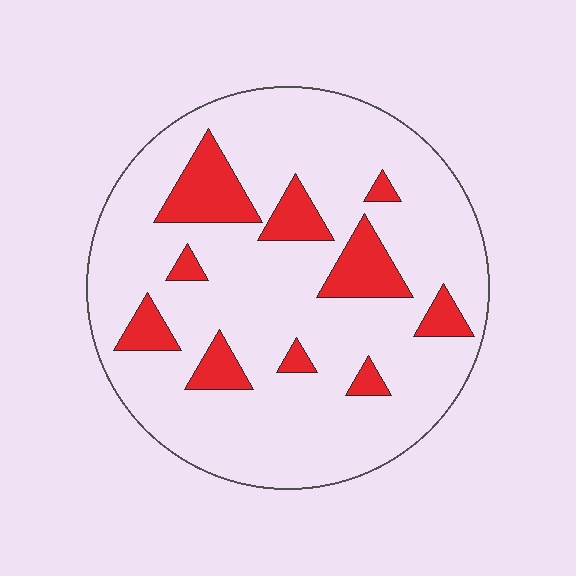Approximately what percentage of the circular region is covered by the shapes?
Approximately 15%.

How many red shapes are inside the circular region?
10.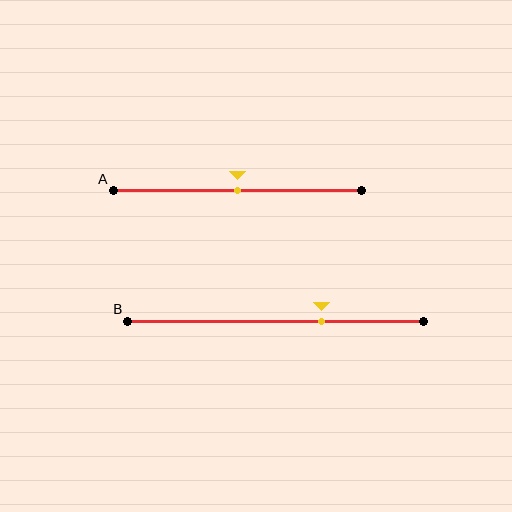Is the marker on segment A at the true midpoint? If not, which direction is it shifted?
Yes, the marker on segment A is at the true midpoint.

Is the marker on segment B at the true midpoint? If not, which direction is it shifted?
No, the marker on segment B is shifted to the right by about 16% of the segment length.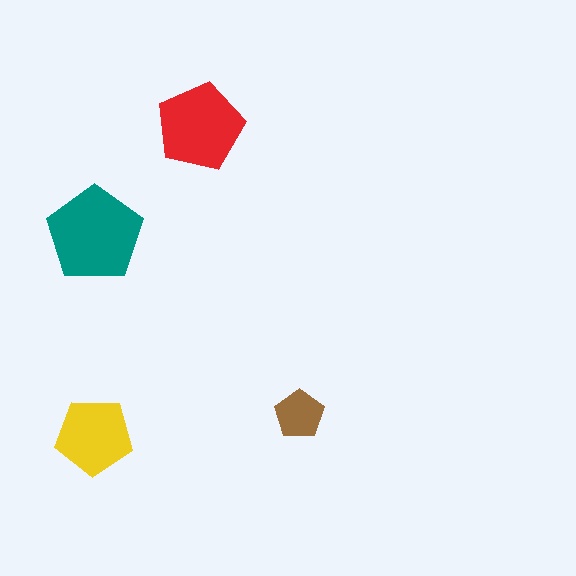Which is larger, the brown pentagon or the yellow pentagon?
The yellow one.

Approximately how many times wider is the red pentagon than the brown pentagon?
About 2 times wider.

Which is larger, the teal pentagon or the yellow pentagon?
The teal one.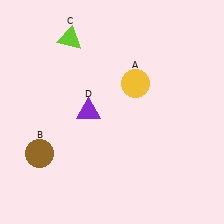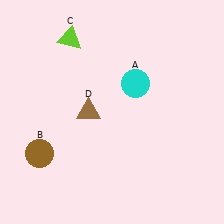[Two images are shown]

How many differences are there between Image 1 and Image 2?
There are 2 differences between the two images.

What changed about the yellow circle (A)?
In Image 1, A is yellow. In Image 2, it changed to cyan.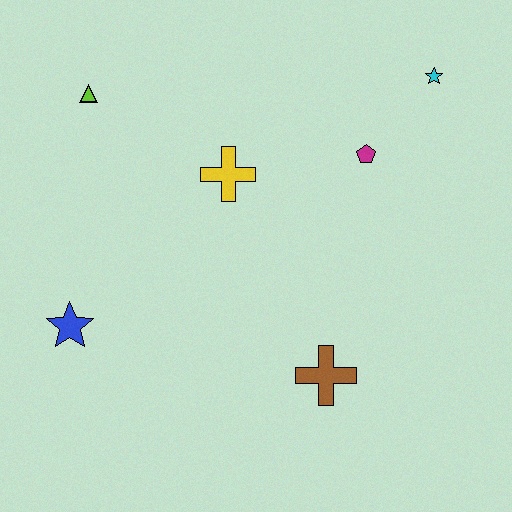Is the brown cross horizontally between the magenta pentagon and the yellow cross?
Yes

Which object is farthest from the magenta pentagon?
The blue star is farthest from the magenta pentagon.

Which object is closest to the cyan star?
The magenta pentagon is closest to the cyan star.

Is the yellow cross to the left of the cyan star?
Yes